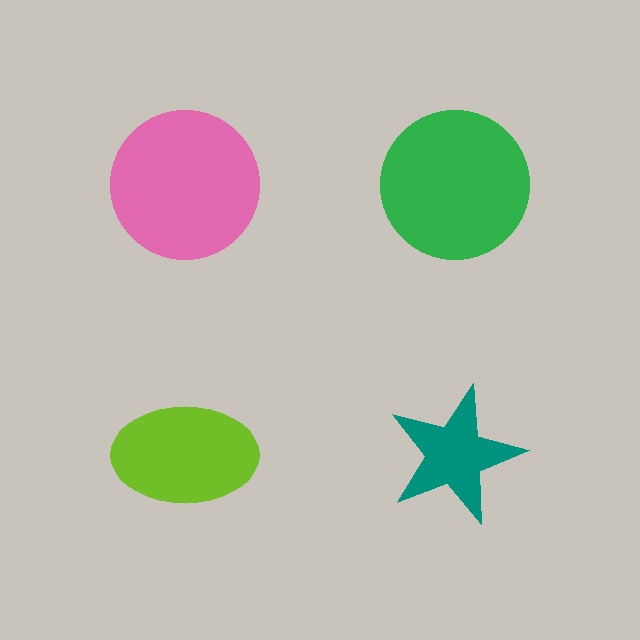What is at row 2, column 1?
A lime ellipse.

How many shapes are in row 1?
2 shapes.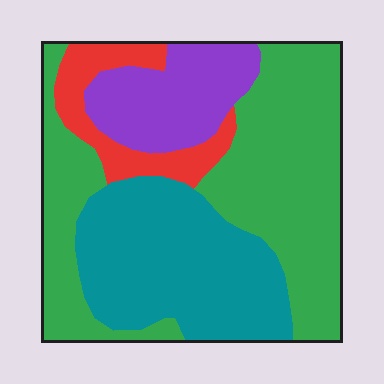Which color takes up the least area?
Red, at roughly 10%.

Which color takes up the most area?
Green, at roughly 45%.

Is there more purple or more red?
Purple.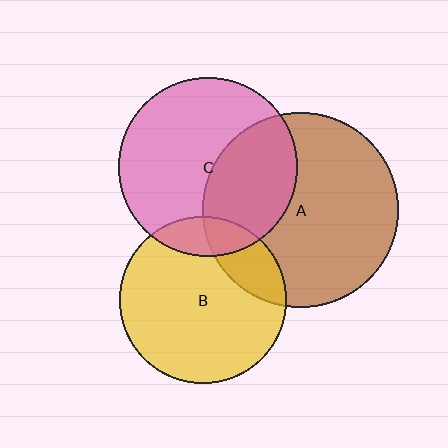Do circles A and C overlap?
Yes.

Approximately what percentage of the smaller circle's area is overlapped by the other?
Approximately 35%.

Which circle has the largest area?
Circle A (brown).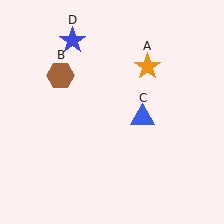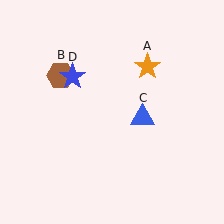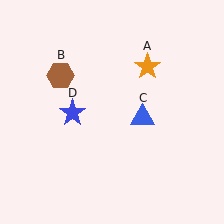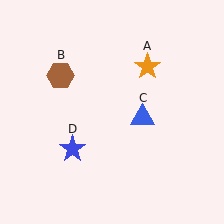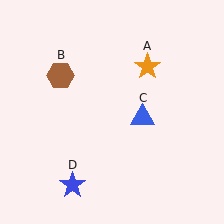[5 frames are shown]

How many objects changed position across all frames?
1 object changed position: blue star (object D).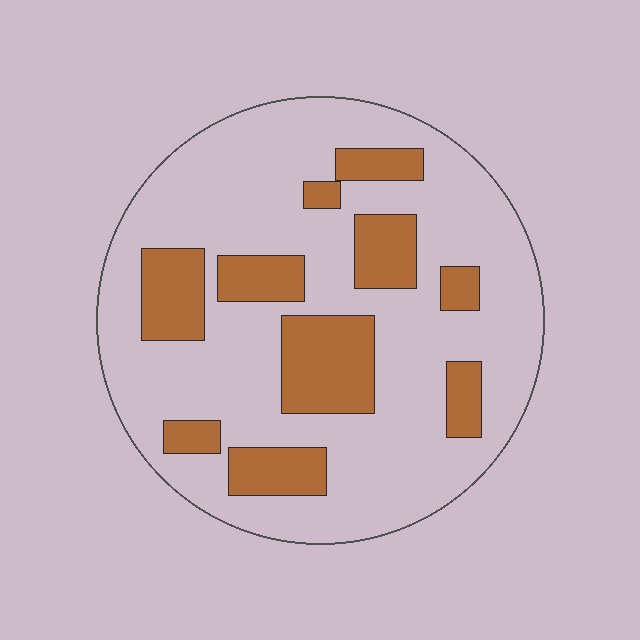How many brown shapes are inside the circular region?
10.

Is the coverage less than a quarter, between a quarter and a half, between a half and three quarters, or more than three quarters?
Less than a quarter.